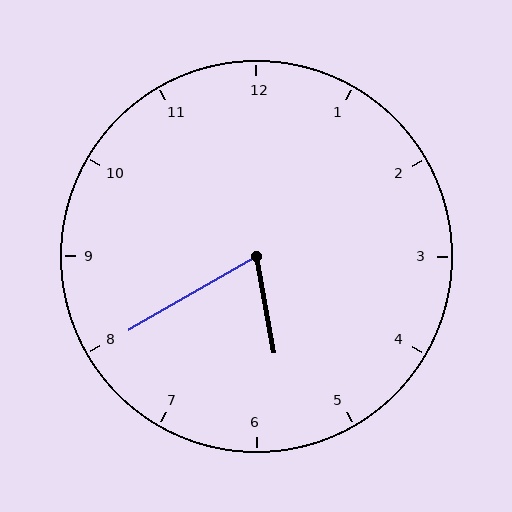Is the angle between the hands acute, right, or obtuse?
It is acute.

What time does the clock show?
5:40.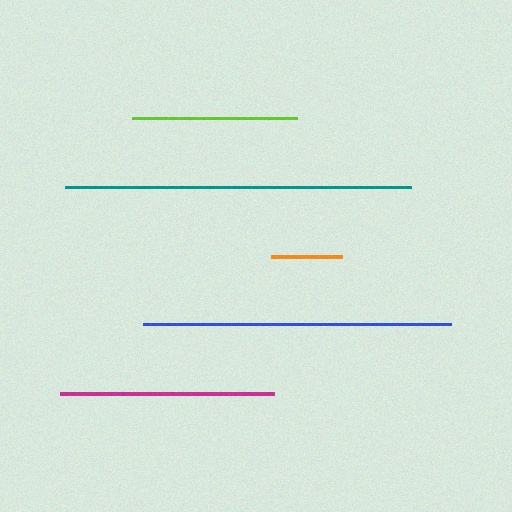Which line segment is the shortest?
The orange line is the shortest at approximately 71 pixels.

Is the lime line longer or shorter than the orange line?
The lime line is longer than the orange line.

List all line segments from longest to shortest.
From longest to shortest: teal, blue, magenta, lime, orange.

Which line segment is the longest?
The teal line is the longest at approximately 346 pixels.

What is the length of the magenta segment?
The magenta segment is approximately 214 pixels long.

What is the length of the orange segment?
The orange segment is approximately 71 pixels long.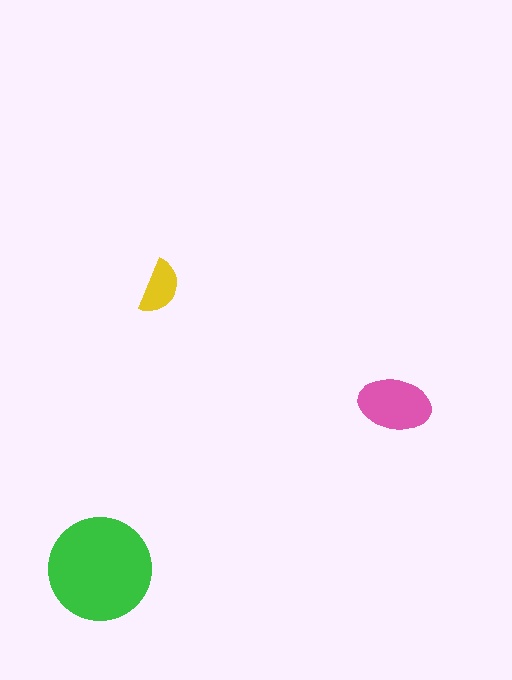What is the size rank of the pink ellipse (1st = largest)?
2nd.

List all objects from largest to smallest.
The green circle, the pink ellipse, the yellow semicircle.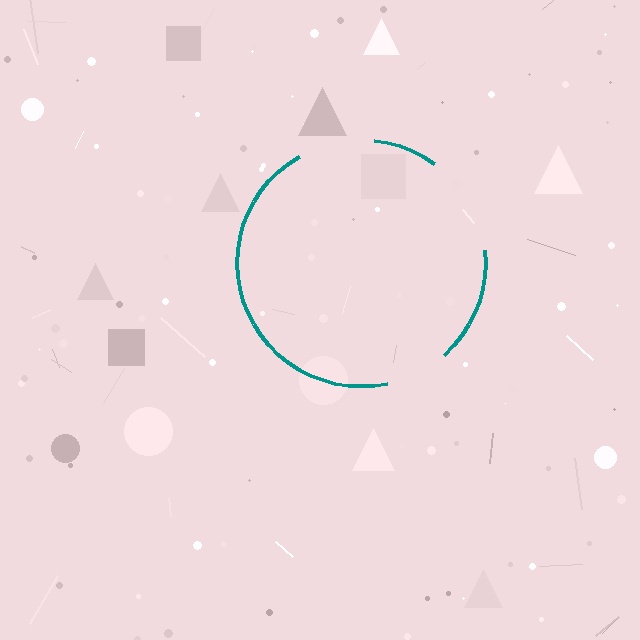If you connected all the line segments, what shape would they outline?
They would outline a circle.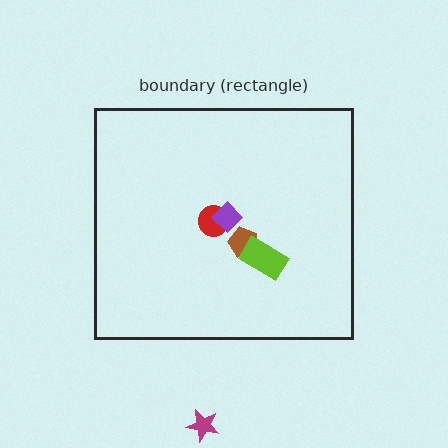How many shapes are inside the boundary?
4 inside, 1 outside.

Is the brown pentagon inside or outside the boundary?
Inside.